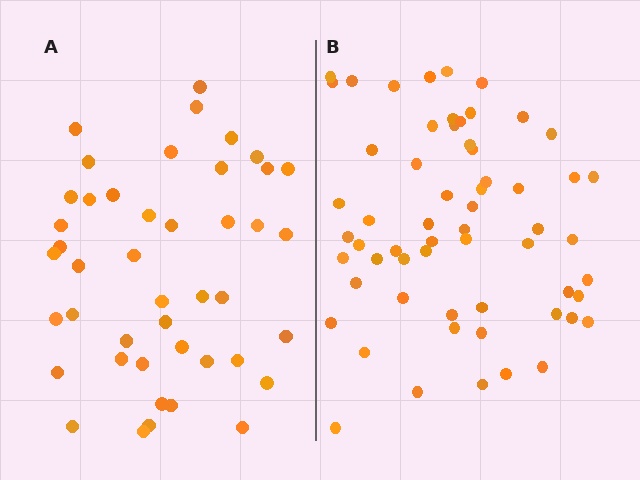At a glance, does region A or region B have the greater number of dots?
Region B (the right region) has more dots.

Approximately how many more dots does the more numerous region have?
Region B has approximately 15 more dots than region A.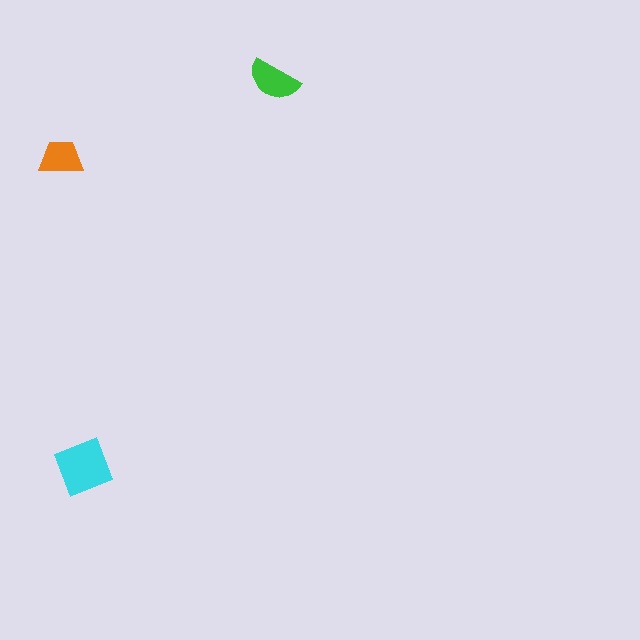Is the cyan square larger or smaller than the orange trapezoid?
Larger.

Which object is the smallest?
The orange trapezoid.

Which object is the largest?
The cyan square.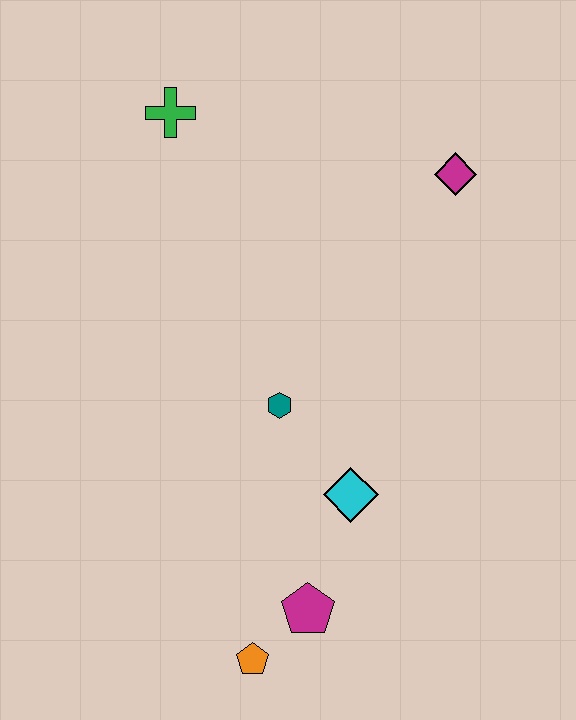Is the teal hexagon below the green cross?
Yes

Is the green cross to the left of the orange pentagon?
Yes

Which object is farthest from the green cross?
The orange pentagon is farthest from the green cross.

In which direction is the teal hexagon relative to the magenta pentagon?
The teal hexagon is above the magenta pentagon.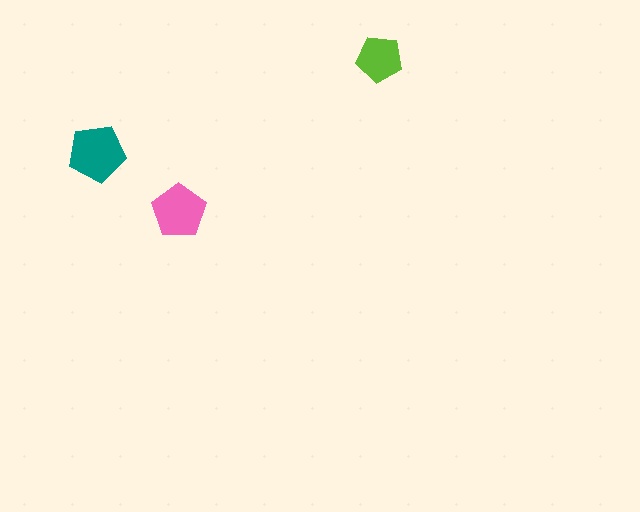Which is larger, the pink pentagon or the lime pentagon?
The pink one.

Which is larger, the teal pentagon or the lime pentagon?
The teal one.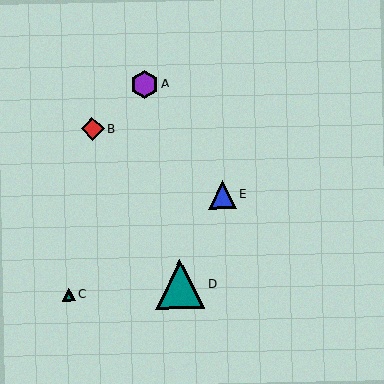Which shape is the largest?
The teal triangle (labeled D) is the largest.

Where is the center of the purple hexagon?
The center of the purple hexagon is at (144, 84).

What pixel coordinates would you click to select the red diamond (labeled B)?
Click at (92, 129) to select the red diamond B.